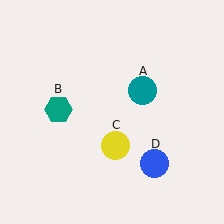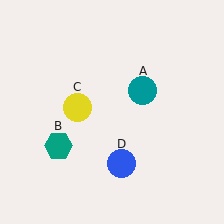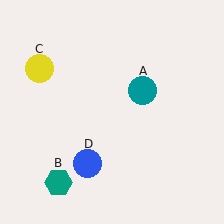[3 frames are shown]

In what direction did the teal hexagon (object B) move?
The teal hexagon (object B) moved down.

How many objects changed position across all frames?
3 objects changed position: teal hexagon (object B), yellow circle (object C), blue circle (object D).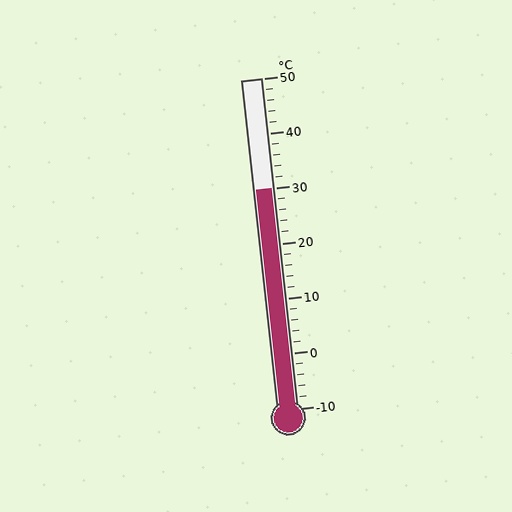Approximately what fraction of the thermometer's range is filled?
The thermometer is filled to approximately 65% of its range.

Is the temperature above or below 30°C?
The temperature is at 30°C.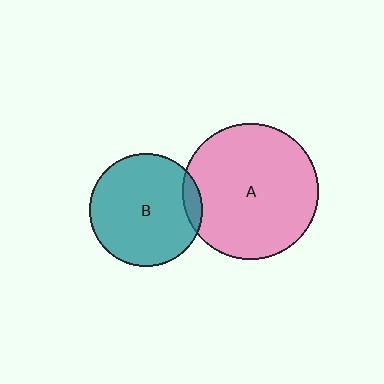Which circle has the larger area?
Circle A (pink).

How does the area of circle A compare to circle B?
Approximately 1.5 times.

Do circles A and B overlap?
Yes.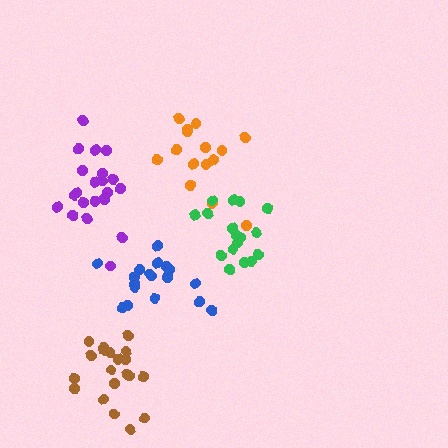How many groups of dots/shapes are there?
There are 5 groups.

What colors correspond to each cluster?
The clusters are colored: blue, purple, orange, green, brown.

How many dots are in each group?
Group 1: 18 dots, Group 2: 21 dots, Group 3: 15 dots, Group 4: 17 dots, Group 5: 20 dots (91 total).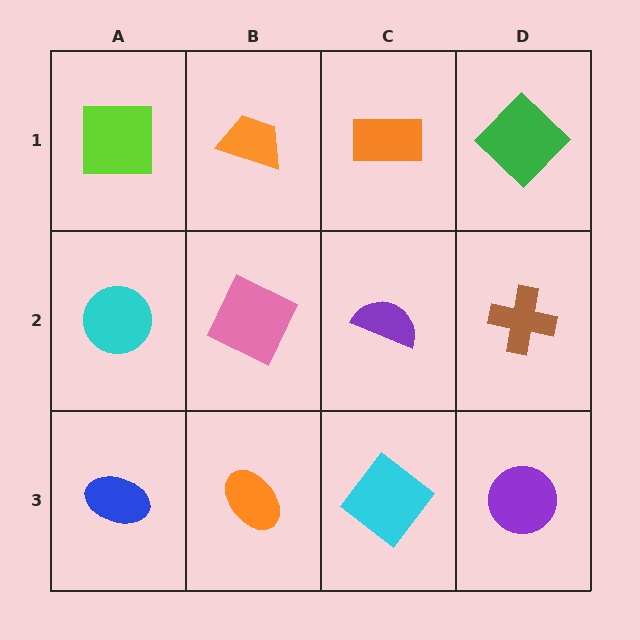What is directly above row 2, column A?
A lime square.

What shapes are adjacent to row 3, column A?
A cyan circle (row 2, column A), an orange ellipse (row 3, column B).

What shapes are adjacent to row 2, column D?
A green diamond (row 1, column D), a purple circle (row 3, column D), a purple semicircle (row 2, column C).